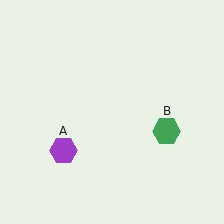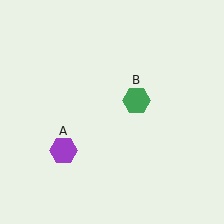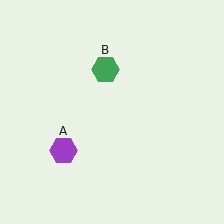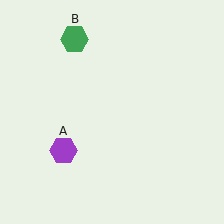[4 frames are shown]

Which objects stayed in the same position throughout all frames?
Purple hexagon (object A) remained stationary.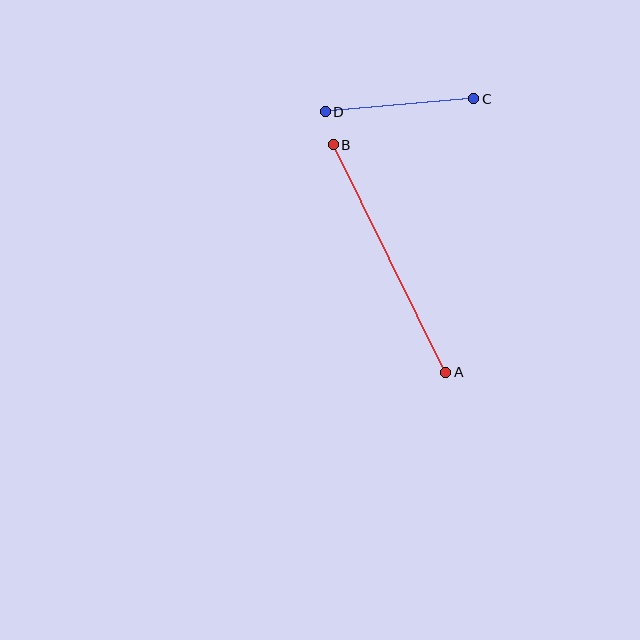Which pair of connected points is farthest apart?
Points A and B are farthest apart.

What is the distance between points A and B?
The distance is approximately 254 pixels.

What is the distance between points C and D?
The distance is approximately 149 pixels.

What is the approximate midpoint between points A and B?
The midpoint is at approximately (389, 258) pixels.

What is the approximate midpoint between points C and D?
The midpoint is at approximately (399, 105) pixels.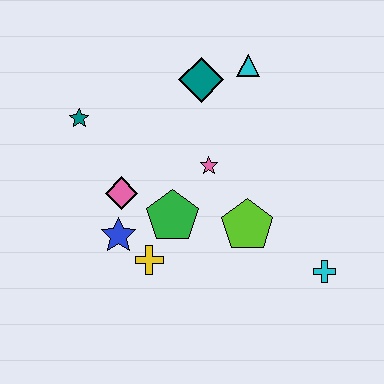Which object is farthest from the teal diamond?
The cyan cross is farthest from the teal diamond.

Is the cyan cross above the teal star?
No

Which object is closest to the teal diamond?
The cyan triangle is closest to the teal diamond.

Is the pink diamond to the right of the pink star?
No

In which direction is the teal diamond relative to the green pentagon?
The teal diamond is above the green pentagon.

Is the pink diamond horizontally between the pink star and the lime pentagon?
No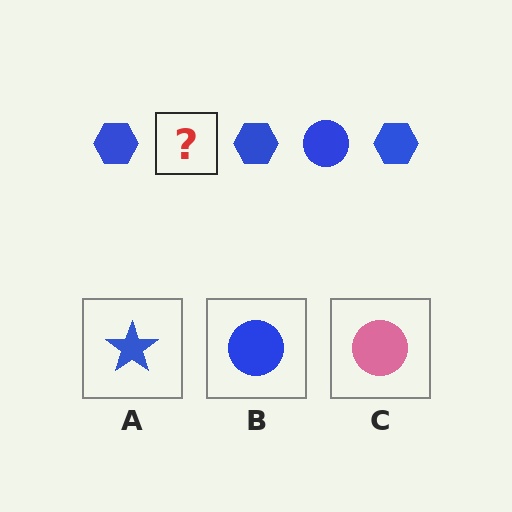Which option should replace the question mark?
Option B.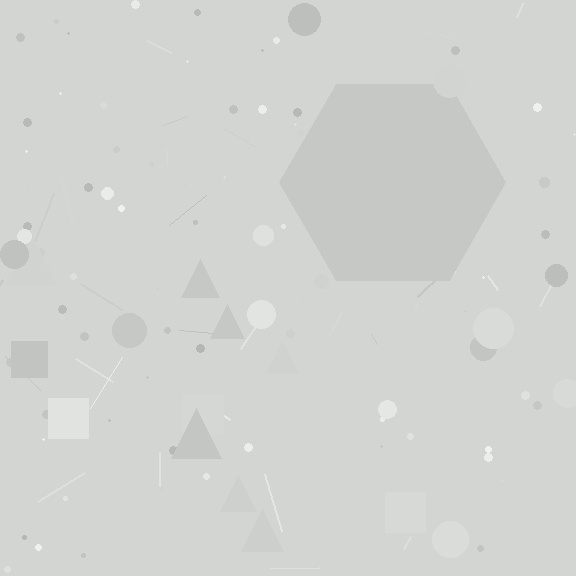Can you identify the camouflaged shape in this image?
The camouflaged shape is a hexagon.